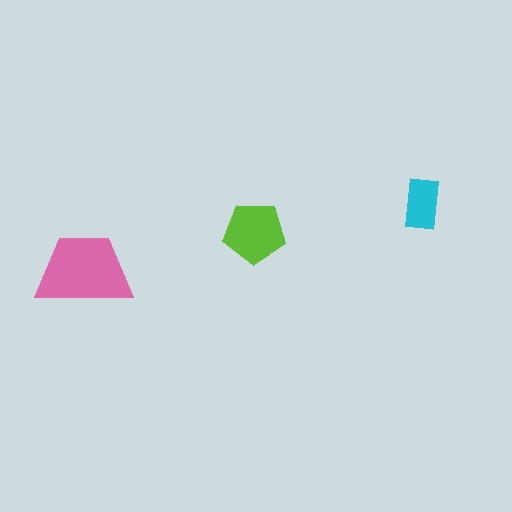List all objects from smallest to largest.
The cyan rectangle, the lime pentagon, the pink trapezoid.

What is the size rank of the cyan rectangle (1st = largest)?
3rd.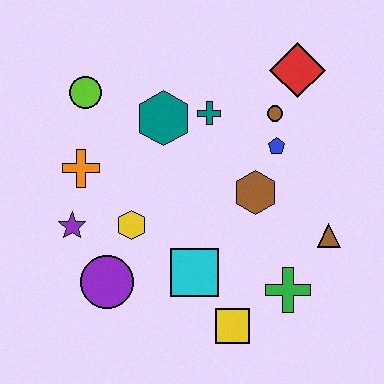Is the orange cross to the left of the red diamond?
Yes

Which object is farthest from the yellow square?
The lime circle is farthest from the yellow square.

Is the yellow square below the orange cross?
Yes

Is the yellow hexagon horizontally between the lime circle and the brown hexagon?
Yes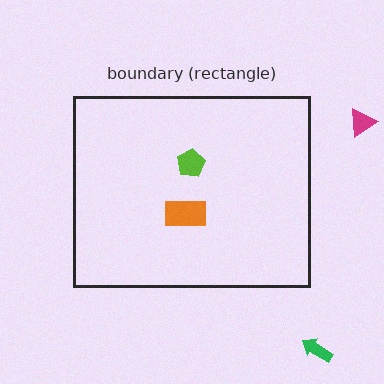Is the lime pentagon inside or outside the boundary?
Inside.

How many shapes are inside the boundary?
2 inside, 2 outside.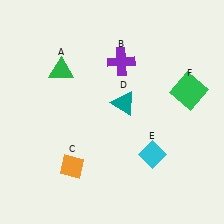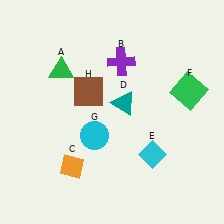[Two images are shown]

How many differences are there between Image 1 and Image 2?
There are 2 differences between the two images.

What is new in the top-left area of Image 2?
A brown square (H) was added in the top-left area of Image 2.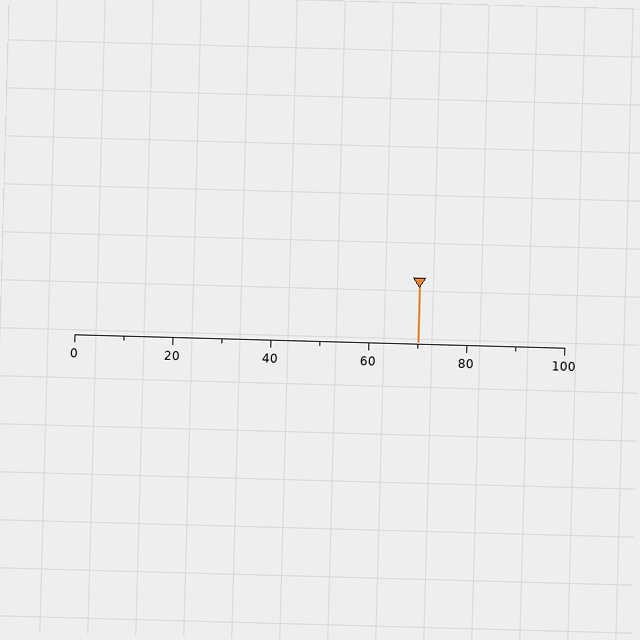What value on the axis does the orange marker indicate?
The marker indicates approximately 70.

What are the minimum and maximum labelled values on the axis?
The axis runs from 0 to 100.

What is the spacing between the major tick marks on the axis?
The major ticks are spaced 20 apart.